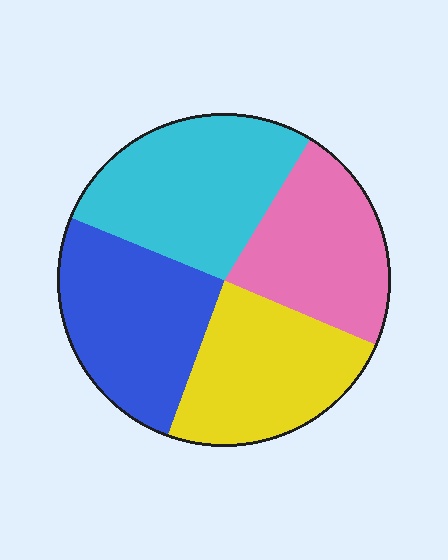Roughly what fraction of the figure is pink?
Pink takes up about one quarter (1/4) of the figure.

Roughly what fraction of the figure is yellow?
Yellow takes up about one quarter (1/4) of the figure.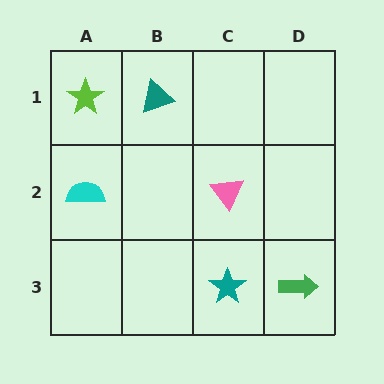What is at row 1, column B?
A teal triangle.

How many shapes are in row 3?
2 shapes.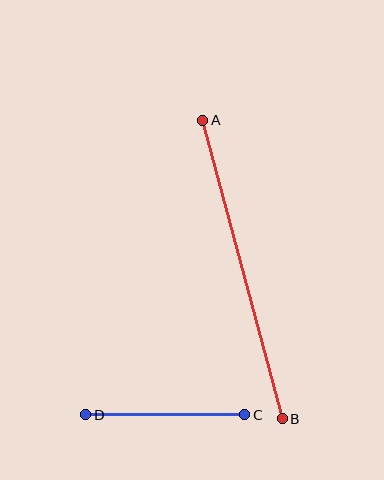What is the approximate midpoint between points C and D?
The midpoint is at approximately (165, 415) pixels.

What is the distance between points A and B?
The distance is approximately 309 pixels.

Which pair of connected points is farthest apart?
Points A and B are farthest apart.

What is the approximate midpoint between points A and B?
The midpoint is at approximately (242, 269) pixels.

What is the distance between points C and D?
The distance is approximately 159 pixels.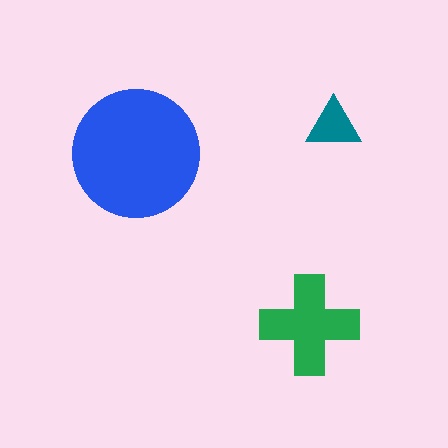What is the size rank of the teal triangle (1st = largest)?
3rd.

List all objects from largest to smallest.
The blue circle, the green cross, the teal triangle.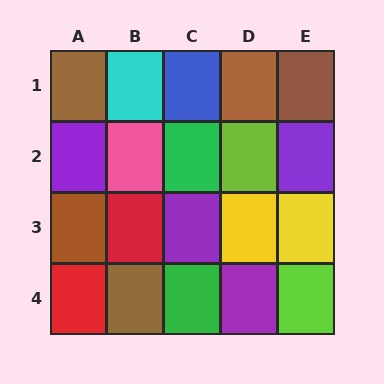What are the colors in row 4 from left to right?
Red, brown, green, purple, lime.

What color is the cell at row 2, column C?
Green.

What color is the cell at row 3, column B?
Red.